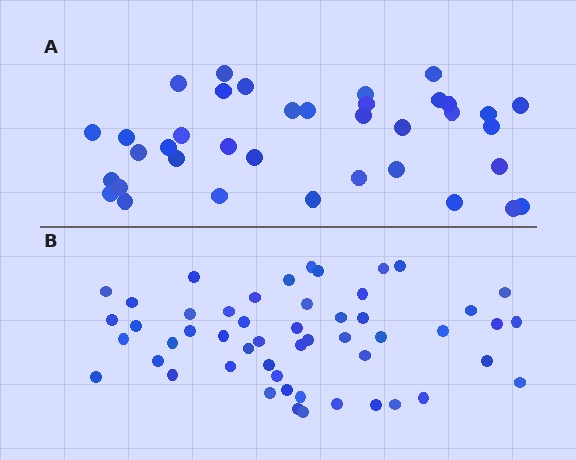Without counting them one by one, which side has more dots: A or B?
Region B (the bottom region) has more dots.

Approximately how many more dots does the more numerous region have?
Region B has approximately 15 more dots than region A.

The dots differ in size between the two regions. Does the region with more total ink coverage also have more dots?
No. Region A has more total ink coverage because its dots are larger, but region B actually contains more individual dots. Total area can be misleading — the number of items is what matters here.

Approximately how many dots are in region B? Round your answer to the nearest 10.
About 50 dots. (The exact count is 52, which rounds to 50.)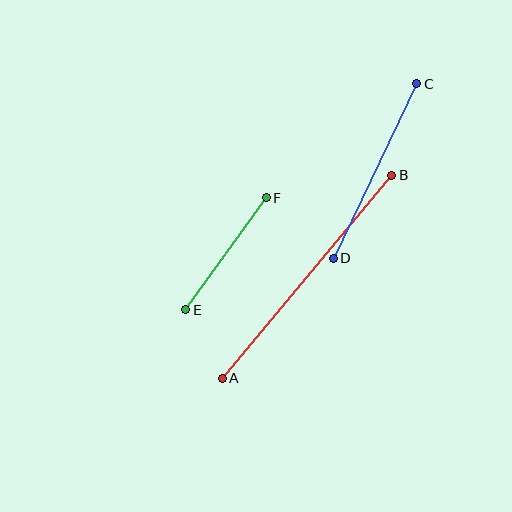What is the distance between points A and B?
The distance is approximately 264 pixels.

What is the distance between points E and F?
The distance is approximately 138 pixels.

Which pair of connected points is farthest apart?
Points A and B are farthest apart.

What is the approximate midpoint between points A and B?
The midpoint is at approximately (307, 277) pixels.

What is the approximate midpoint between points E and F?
The midpoint is at approximately (226, 254) pixels.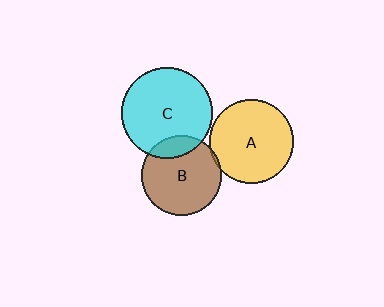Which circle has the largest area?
Circle C (cyan).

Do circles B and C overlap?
Yes.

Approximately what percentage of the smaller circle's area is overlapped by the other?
Approximately 15%.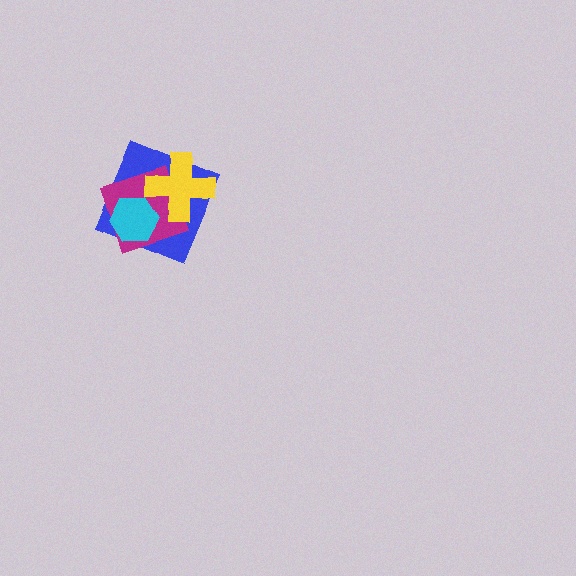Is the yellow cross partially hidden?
No, no other shape covers it.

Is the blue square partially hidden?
Yes, it is partially covered by another shape.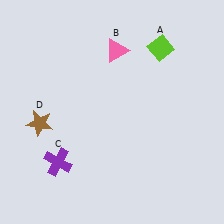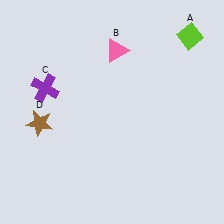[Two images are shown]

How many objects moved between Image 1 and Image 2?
2 objects moved between the two images.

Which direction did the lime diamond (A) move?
The lime diamond (A) moved right.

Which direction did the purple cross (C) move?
The purple cross (C) moved up.